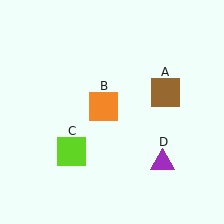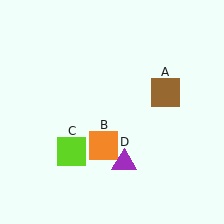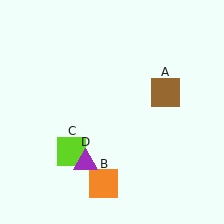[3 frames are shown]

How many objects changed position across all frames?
2 objects changed position: orange square (object B), purple triangle (object D).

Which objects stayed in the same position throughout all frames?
Brown square (object A) and lime square (object C) remained stationary.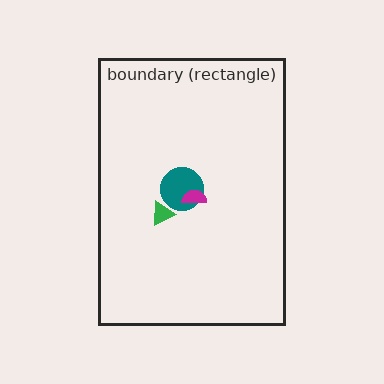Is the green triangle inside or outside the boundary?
Inside.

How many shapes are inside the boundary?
3 inside, 0 outside.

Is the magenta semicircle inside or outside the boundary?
Inside.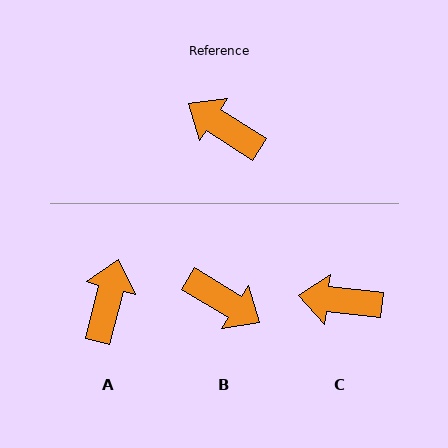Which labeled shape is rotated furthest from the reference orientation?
B, about 179 degrees away.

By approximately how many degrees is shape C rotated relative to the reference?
Approximately 26 degrees counter-clockwise.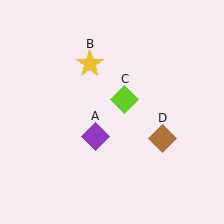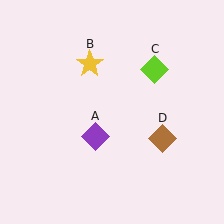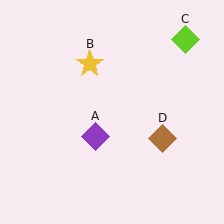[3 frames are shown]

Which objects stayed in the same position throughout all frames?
Purple diamond (object A) and yellow star (object B) and brown diamond (object D) remained stationary.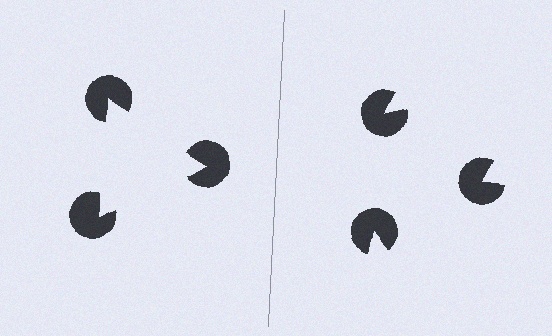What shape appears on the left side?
An illusory triangle.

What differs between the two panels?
The pac-man discs are positioned identically on both sides; only the wedge orientations differ. On the left they align to a triangle; on the right they are misaligned.